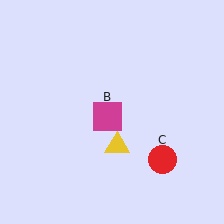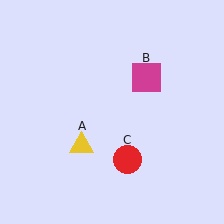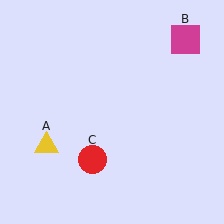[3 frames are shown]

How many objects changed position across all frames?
3 objects changed position: yellow triangle (object A), magenta square (object B), red circle (object C).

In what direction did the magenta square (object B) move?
The magenta square (object B) moved up and to the right.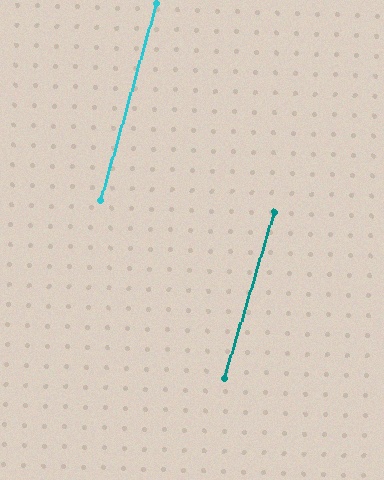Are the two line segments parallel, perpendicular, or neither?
Parallel — their directions differ by only 1.2°.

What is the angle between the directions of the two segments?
Approximately 1 degree.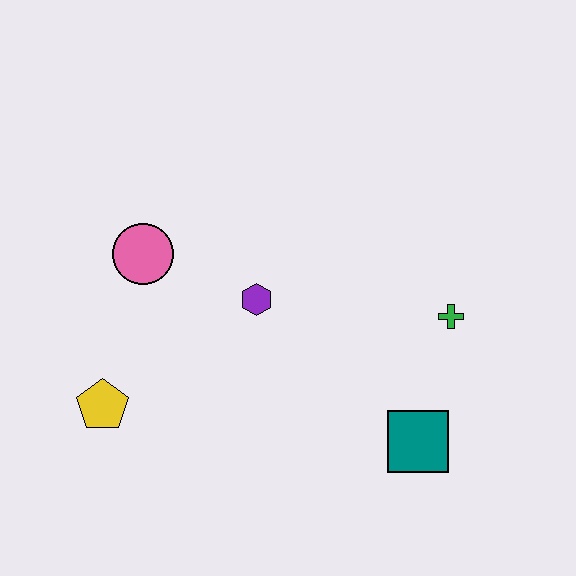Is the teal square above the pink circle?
No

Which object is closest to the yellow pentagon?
The pink circle is closest to the yellow pentagon.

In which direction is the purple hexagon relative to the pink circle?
The purple hexagon is to the right of the pink circle.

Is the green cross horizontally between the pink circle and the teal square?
No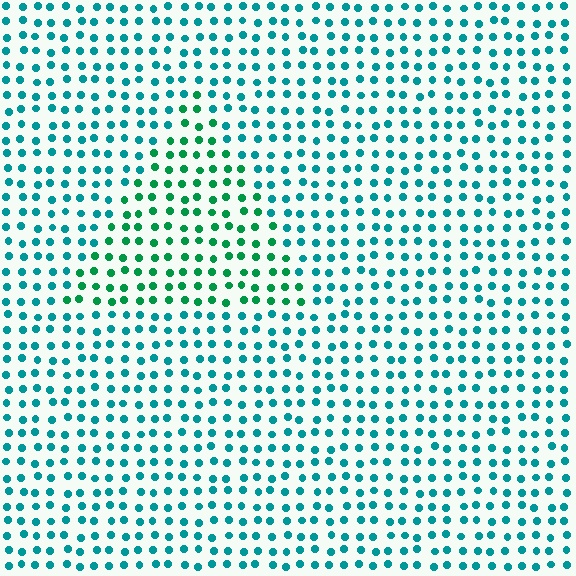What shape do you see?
I see a triangle.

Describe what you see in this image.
The image is filled with small teal elements in a uniform arrangement. A triangle-shaped region is visible where the elements are tinted to a slightly different hue, forming a subtle color boundary.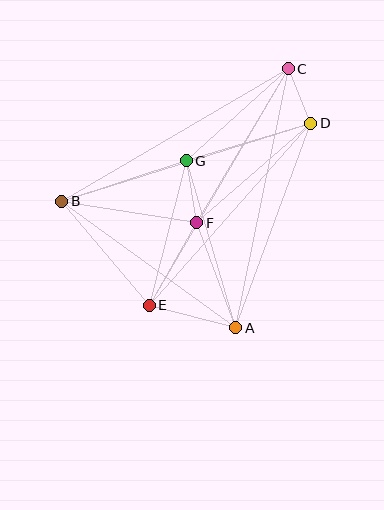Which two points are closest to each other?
Points C and D are closest to each other.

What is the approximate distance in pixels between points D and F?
The distance between D and F is approximately 151 pixels.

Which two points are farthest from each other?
Points C and E are farthest from each other.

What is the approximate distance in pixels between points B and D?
The distance between B and D is approximately 261 pixels.